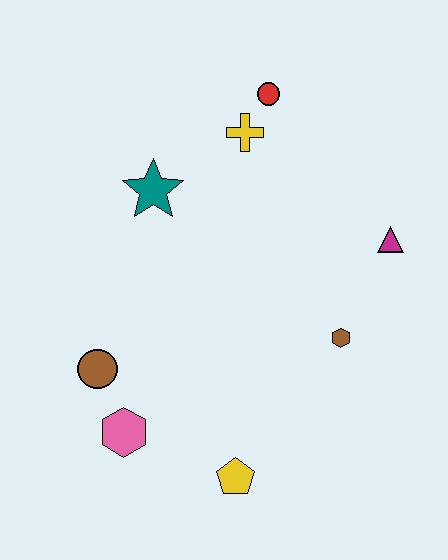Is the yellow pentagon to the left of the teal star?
No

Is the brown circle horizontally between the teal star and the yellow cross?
No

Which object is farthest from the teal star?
The yellow pentagon is farthest from the teal star.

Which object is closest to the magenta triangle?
The brown hexagon is closest to the magenta triangle.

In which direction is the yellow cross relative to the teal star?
The yellow cross is to the right of the teal star.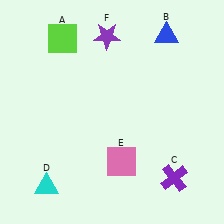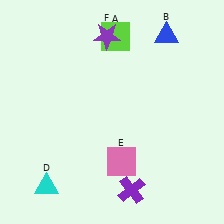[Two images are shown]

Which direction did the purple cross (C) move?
The purple cross (C) moved left.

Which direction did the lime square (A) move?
The lime square (A) moved right.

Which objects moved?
The objects that moved are: the lime square (A), the purple cross (C).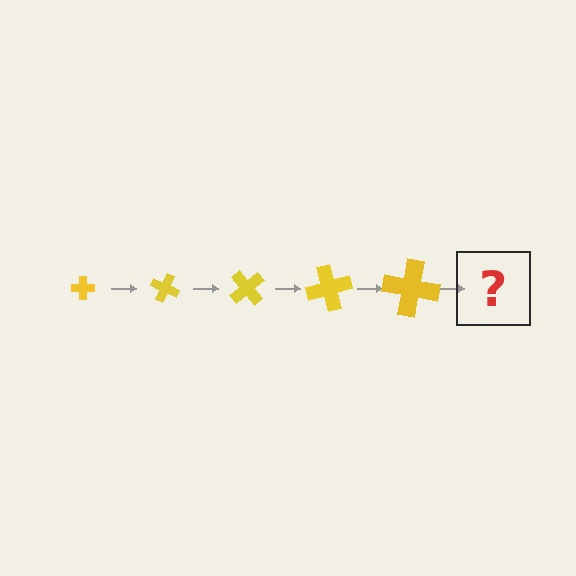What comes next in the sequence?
The next element should be a cross, larger than the previous one and rotated 125 degrees from the start.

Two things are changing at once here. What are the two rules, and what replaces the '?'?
The two rules are that the cross grows larger each step and it rotates 25 degrees each step. The '?' should be a cross, larger than the previous one and rotated 125 degrees from the start.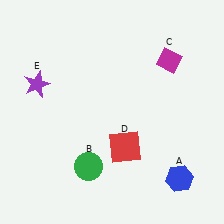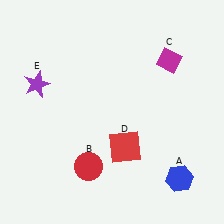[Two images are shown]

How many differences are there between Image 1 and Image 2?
There is 1 difference between the two images.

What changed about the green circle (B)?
In Image 1, B is green. In Image 2, it changed to red.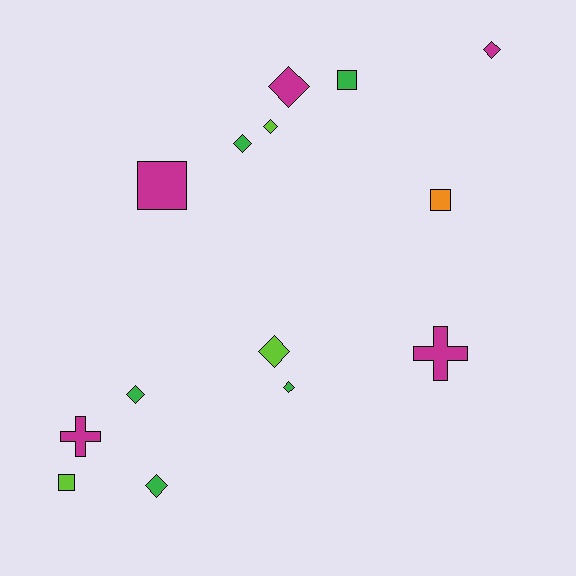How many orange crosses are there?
There are no orange crosses.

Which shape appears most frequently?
Diamond, with 8 objects.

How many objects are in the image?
There are 14 objects.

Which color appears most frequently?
Green, with 5 objects.